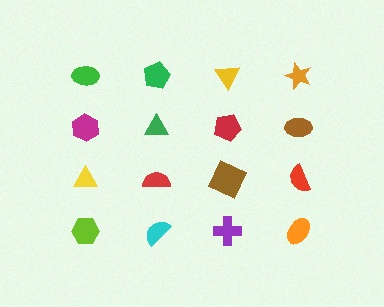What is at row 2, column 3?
A red pentagon.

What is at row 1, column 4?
An orange star.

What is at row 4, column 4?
An orange ellipse.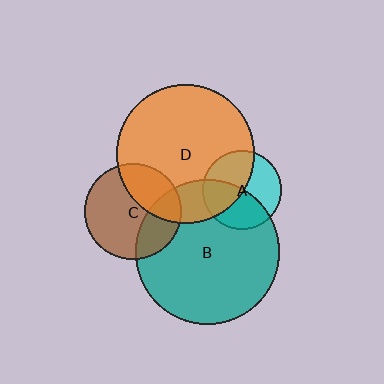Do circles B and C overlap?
Yes.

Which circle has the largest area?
Circle B (teal).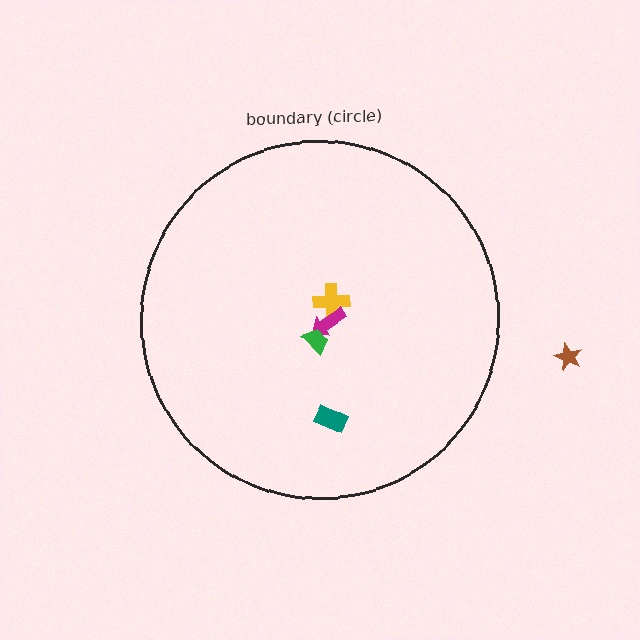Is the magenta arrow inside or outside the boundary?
Inside.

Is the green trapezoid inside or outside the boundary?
Inside.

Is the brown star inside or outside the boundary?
Outside.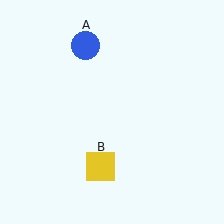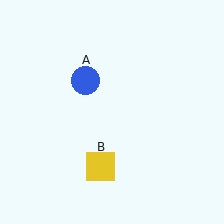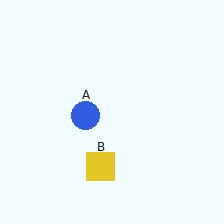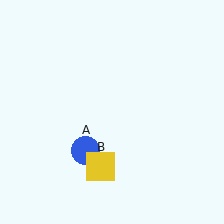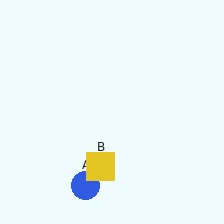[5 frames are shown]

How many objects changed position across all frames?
1 object changed position: blue circle (object A).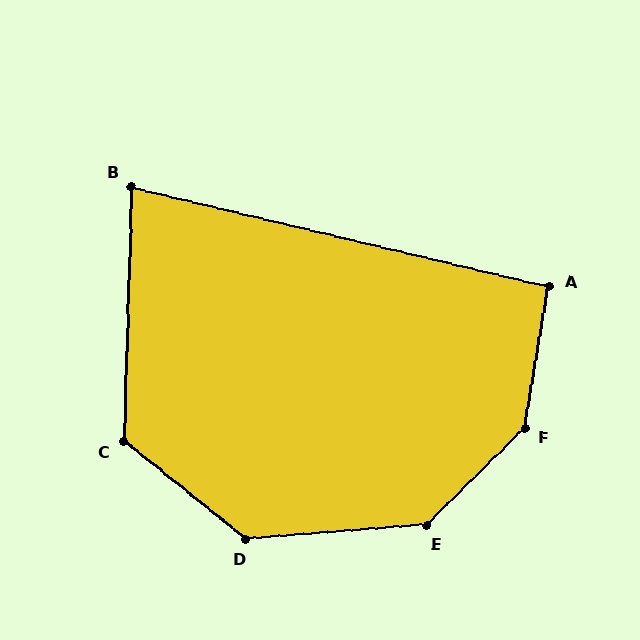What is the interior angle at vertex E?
Approximately 140 degrees (obtuse).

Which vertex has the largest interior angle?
F, at approximately 144 degrees.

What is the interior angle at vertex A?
Approximately 94 degrees (approximately right).